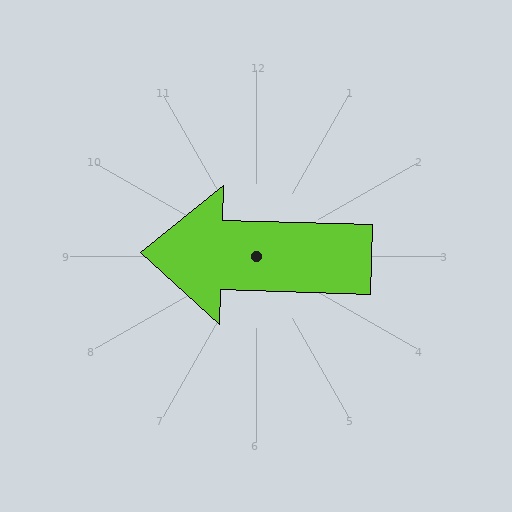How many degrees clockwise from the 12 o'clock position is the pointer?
Approximately 272 degrees.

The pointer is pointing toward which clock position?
Roughly 9 o'clock.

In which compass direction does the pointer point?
West.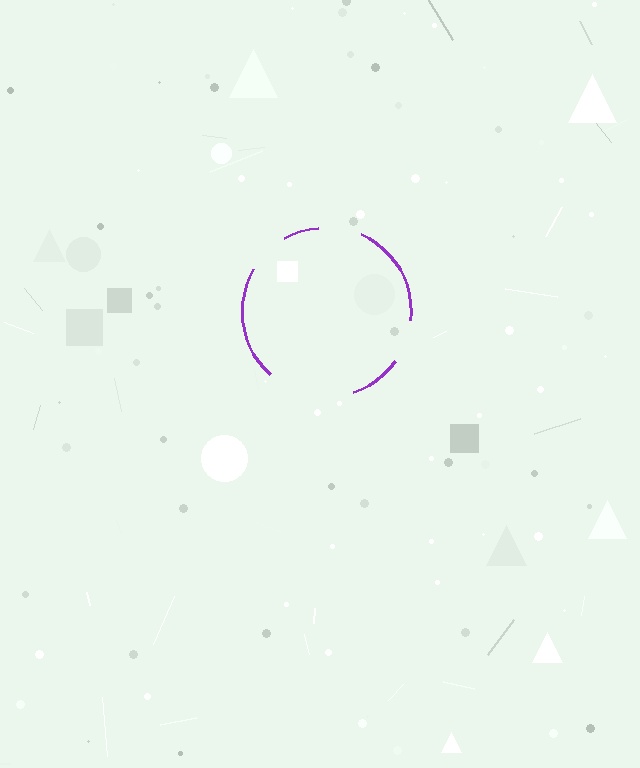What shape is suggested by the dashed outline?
The dashed outline suggests a circle.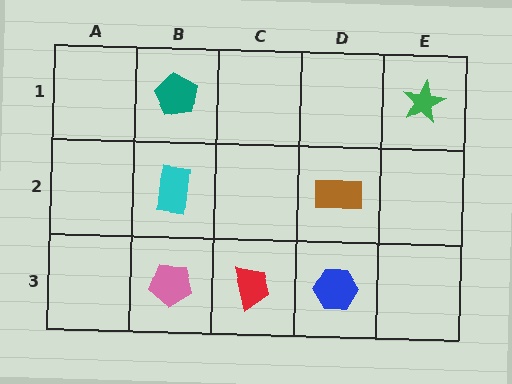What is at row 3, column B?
A pink pentagon.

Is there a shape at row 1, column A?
No, that cell is empty.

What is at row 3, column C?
A red trapezoid.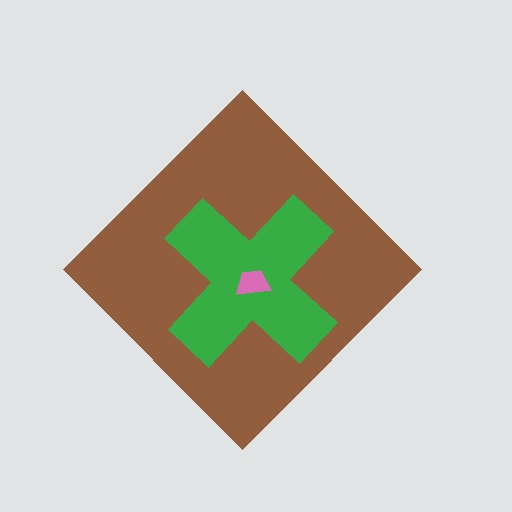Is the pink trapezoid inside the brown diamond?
Yes.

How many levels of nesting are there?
3.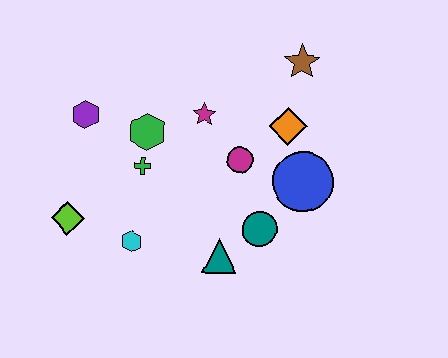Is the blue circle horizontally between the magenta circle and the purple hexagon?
No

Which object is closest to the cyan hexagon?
The lime diamond is closest to the cyan hexagon.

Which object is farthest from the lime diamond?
The brown star is farthest from the lime diamond.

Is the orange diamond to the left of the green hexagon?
No